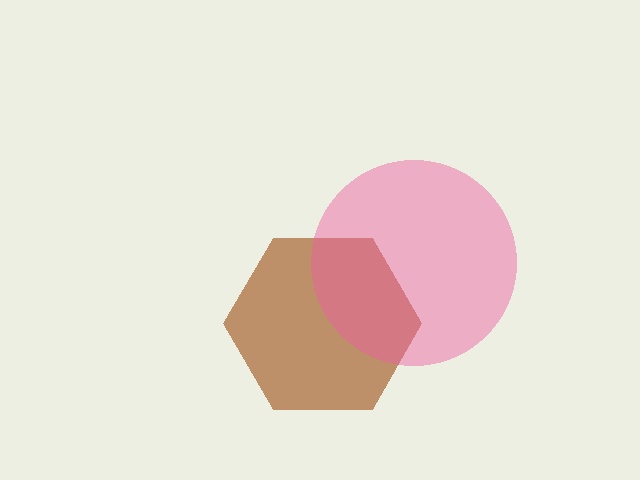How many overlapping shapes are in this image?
There are 2 overlapping shapes in the image.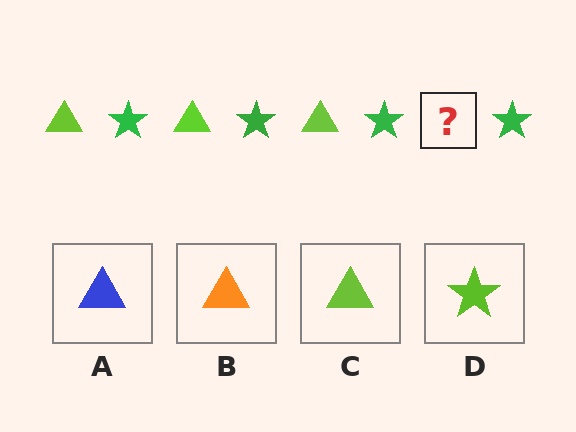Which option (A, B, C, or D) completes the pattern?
C.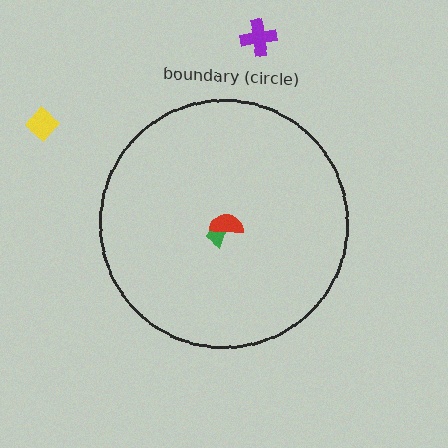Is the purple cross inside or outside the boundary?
Outside.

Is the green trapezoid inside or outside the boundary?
Inside.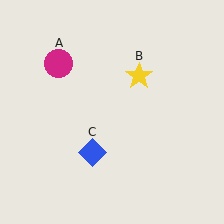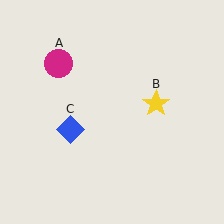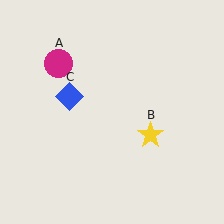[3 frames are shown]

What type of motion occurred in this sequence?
The yellow star (object B), blue diamond (object C) rotated clockwise around the center of the scene.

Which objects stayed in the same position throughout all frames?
Magenta circle (object A) remained stationary.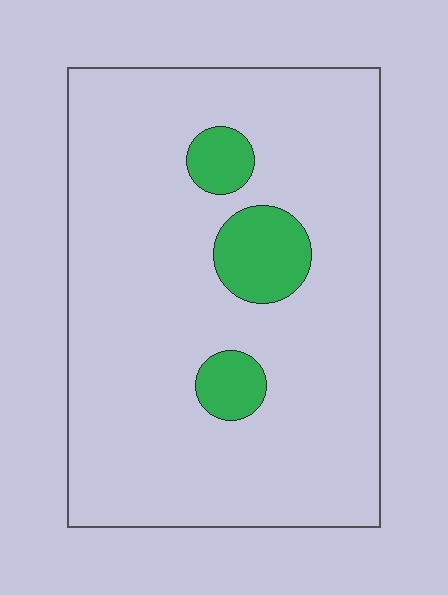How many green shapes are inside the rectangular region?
3.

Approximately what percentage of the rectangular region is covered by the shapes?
Approximately 10%.